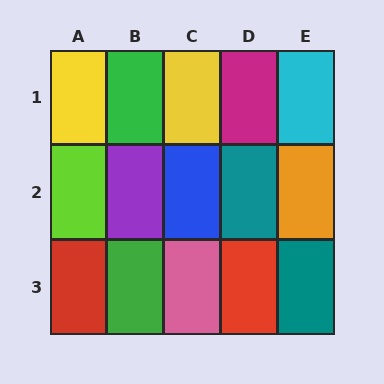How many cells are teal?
2 cells are teal.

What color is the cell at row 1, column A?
Yellow.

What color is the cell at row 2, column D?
Teal.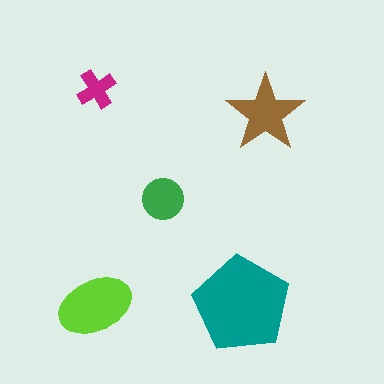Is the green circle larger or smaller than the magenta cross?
Larger.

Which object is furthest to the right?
The brown star is rightmost.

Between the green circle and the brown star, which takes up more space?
The brown star.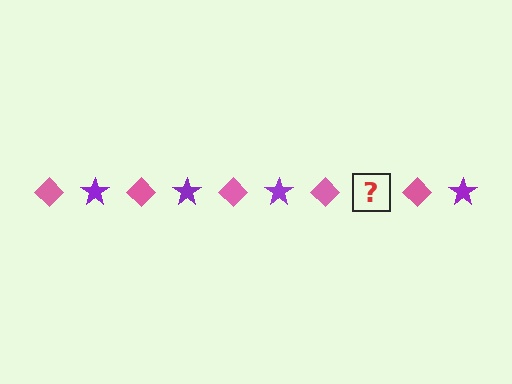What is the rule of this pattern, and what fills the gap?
The rule is that the pattern alternates between pink diamond and purple star. The gap should be filled with a purple star.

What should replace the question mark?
The question mark should be replaced with a purple star.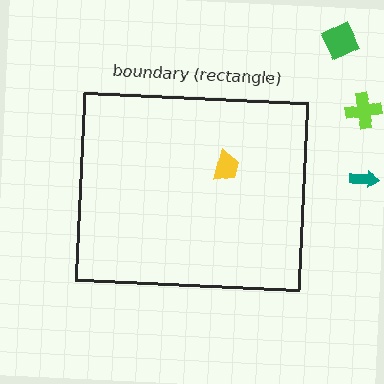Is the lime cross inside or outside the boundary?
Outside.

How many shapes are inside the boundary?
1 inside, 3 outside.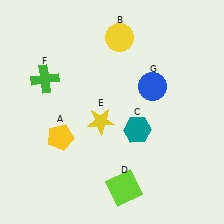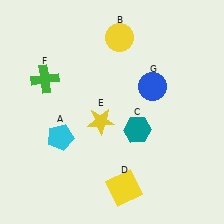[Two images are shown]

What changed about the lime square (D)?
In Image 1, D is lime. In Image 2, it changed to yellow.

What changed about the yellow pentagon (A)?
In Image 1, A is yellow. In Image 2, it changed to cyan.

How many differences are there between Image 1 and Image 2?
There are 2 differences between the two images.